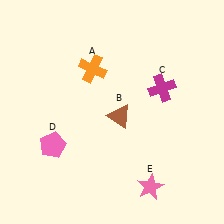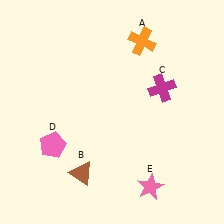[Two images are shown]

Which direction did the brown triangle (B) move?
The brown triangle (B) moved down.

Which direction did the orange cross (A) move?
The orange cross (A) moved right.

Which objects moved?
The objects that moved are: the orange cross (A), the brown triangle (B).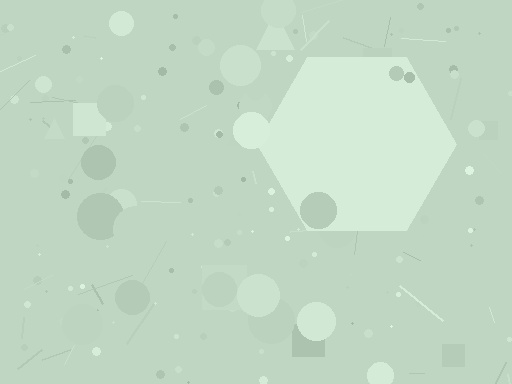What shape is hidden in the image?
A hexagon is hidden in the image.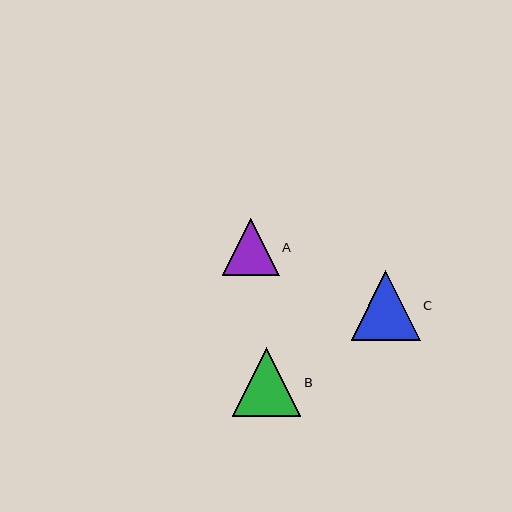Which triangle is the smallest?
Triangle A is the smallest with a size of approximately 57 pixels.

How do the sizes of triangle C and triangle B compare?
Triangle C and triangle B are approximately the same size.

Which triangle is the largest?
Triangle C is the largest with a size of approximately 69 pixels.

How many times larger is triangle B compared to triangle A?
Triangle B is approximately 1.2 times the size of triangle A.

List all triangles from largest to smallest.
From largest to smallest: C, B, A.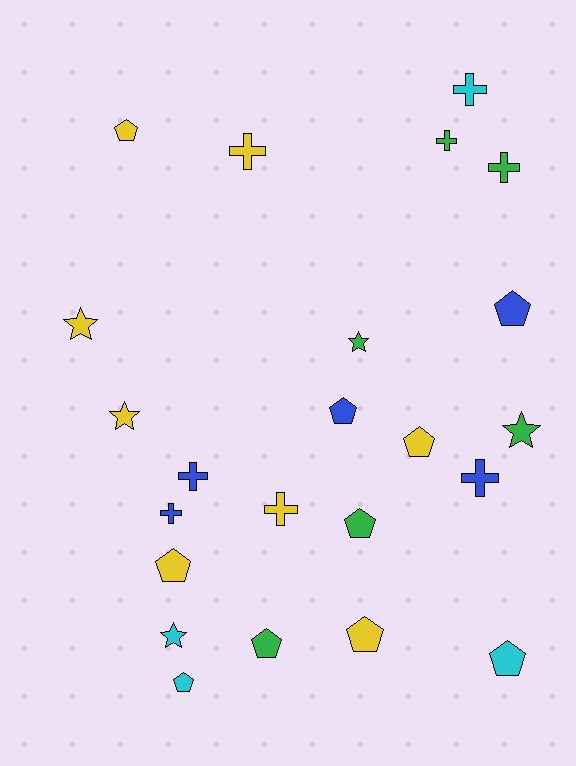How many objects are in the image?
There are 23 objects.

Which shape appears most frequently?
Pentagon, with 10 objects.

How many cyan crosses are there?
There is 1 cyan cross.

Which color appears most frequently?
Yellow, with 8 objects.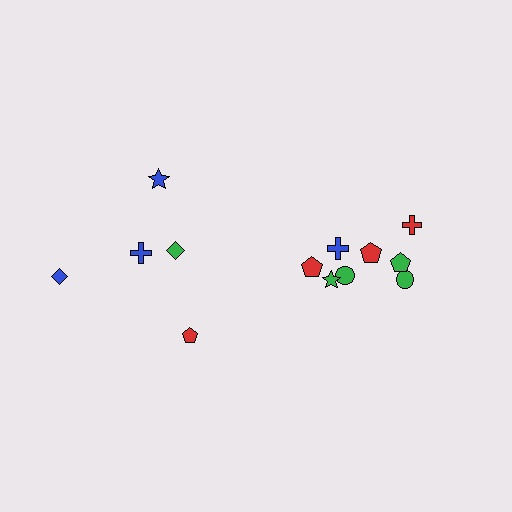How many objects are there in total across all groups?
There are 13 objects.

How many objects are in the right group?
There are 8 objects.